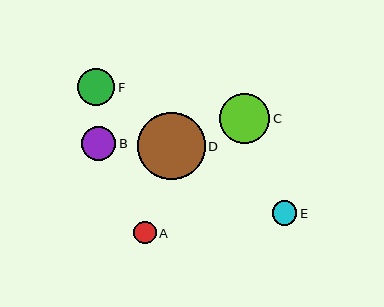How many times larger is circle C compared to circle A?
Circle C is approximately 2.3 times the size of circle A.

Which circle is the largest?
Circle D is the largest with a size of approximately 68 pixels.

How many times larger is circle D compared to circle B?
Circle D is approximately 2.0 times the size of circle B.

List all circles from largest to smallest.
From largest to smallest: D, C, F, B, E, A.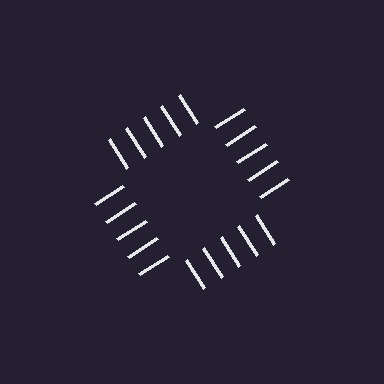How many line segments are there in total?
20 — 5 along each of the 4 edges.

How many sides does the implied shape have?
4 sides — the line-ends trace a square.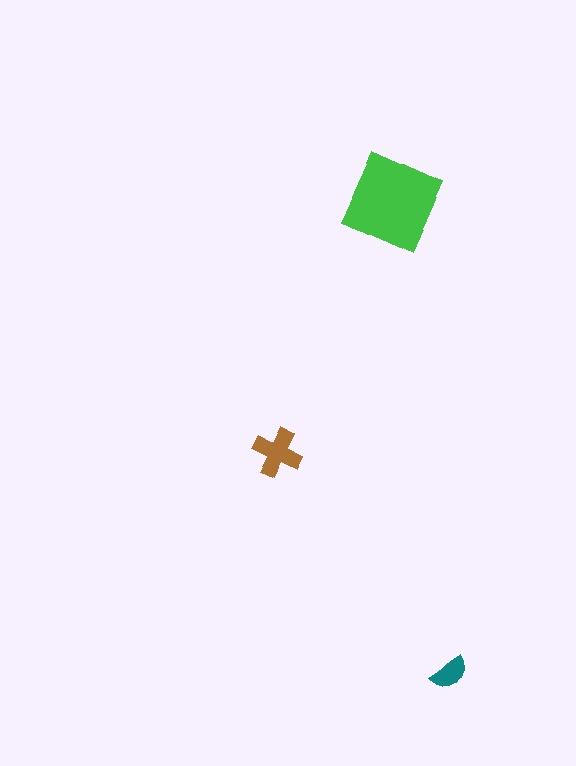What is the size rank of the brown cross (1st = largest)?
2nd.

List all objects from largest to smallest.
The green diamond, the brown cross, the teal semicircle.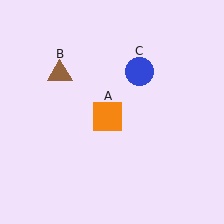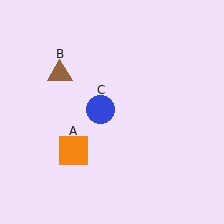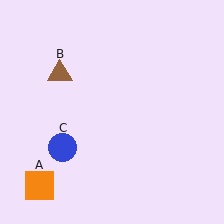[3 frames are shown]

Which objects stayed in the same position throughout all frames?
Brown triangle (object B) remained stationary.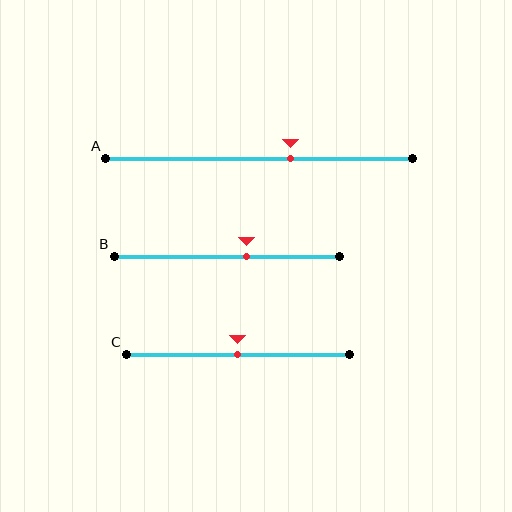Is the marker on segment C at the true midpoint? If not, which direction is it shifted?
Yes, the marker on segment C is at the true midpoint.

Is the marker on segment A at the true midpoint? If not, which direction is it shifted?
No, the marker on segment A is shifted to the right by about 10% of the segment length.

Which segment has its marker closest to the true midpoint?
Segment C has its marker closest to the true midpoint.